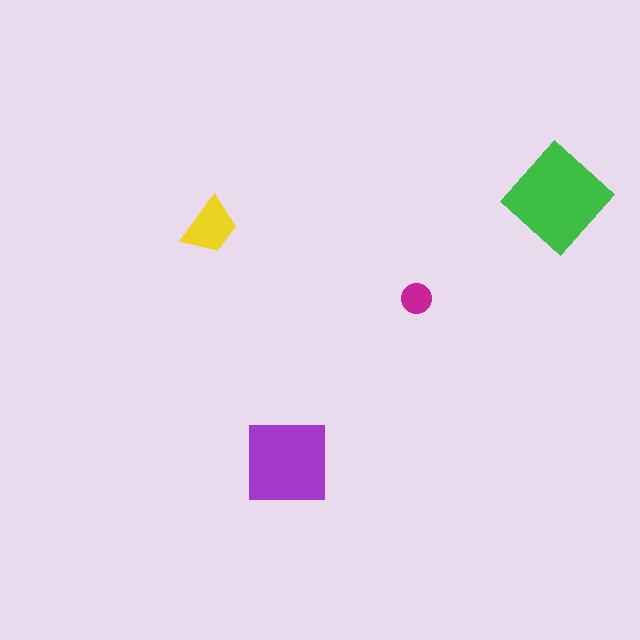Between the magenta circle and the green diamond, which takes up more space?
The green diamond.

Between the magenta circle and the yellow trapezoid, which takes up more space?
The yellow trapezoid.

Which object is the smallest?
The magenta circle.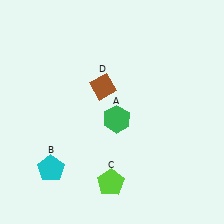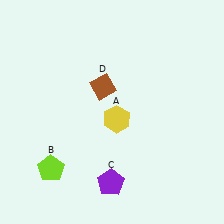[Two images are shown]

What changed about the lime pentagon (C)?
In Image 1, C is lime. In Image 2, it changed to purple.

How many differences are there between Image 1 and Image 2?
There are 3 differences between the two images.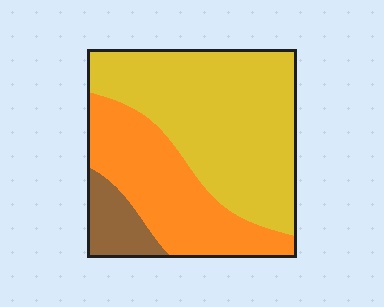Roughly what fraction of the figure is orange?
Orange covers 34% of the figure.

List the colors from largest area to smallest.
From largest to smallest: yellow, orange, brown.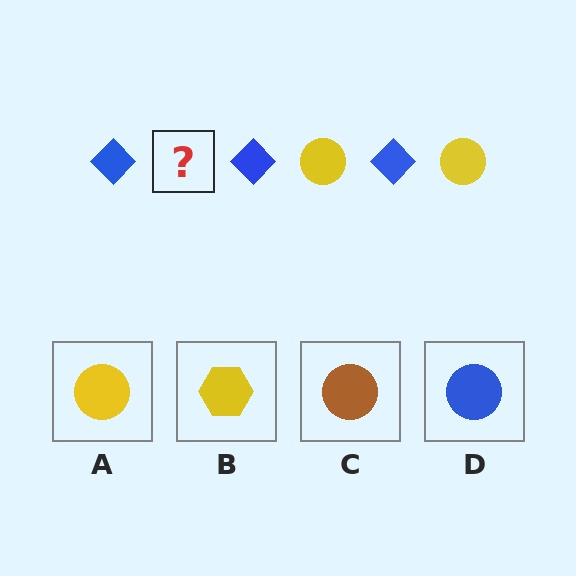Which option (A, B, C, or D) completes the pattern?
A.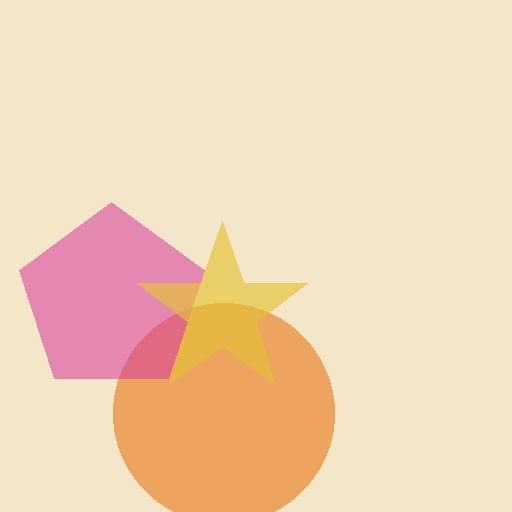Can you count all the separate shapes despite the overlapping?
Yes, there are 3 separate shapes.